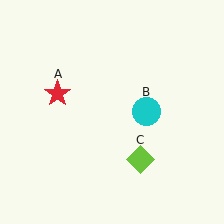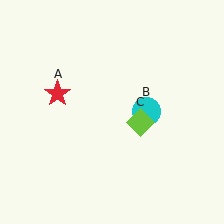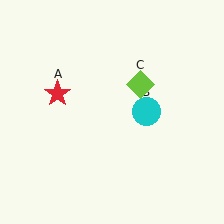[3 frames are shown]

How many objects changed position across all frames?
1 object changed position: lime diamond (object C).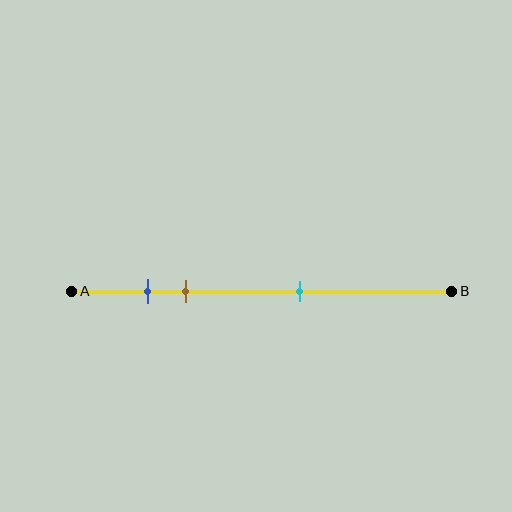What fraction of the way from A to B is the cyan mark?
The cyan mark is approximately 60% (0.6) of the way from A to B.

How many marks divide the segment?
There are 3 marks dividing the segment.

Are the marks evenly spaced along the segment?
No, the marks are not evenly spaced.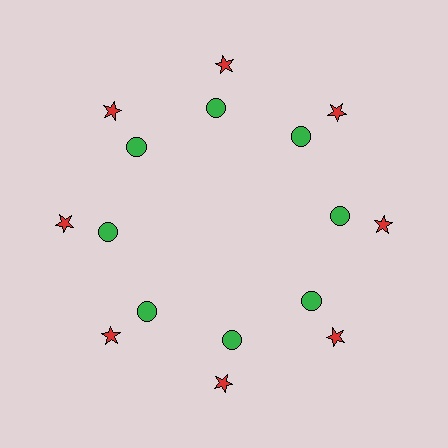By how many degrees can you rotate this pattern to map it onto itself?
The pattern maps onto itself every 45 degrees of rotation.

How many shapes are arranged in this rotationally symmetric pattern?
There are 16 shapes, arranged in 8 groups of 2.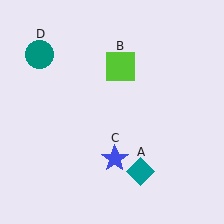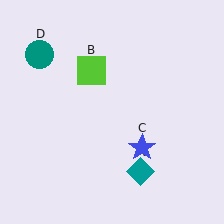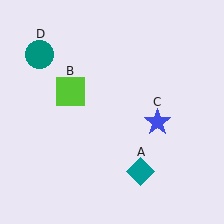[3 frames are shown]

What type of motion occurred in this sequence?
The lime square (object B), blue star (object C) rotated counterclockwise around the center of the scene.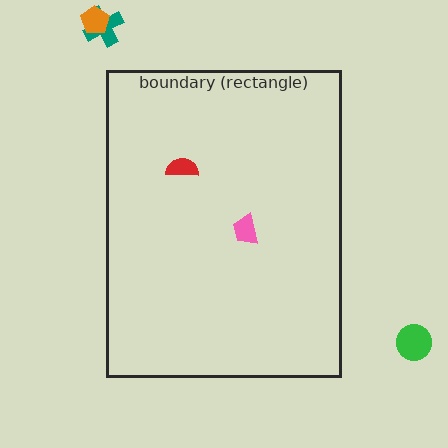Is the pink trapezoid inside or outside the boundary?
Inside.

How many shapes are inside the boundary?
2 inside, 3 outside.